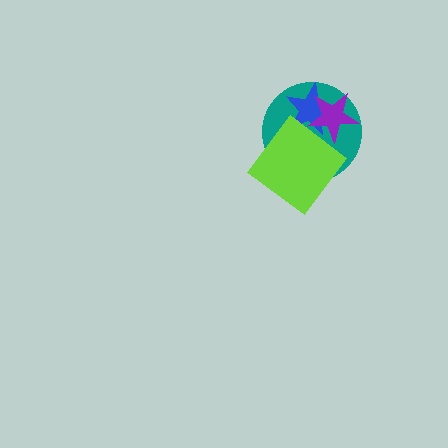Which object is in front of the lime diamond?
The purple star is in front of the lime diamond.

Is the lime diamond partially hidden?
Yes, it is partially covered by another shape.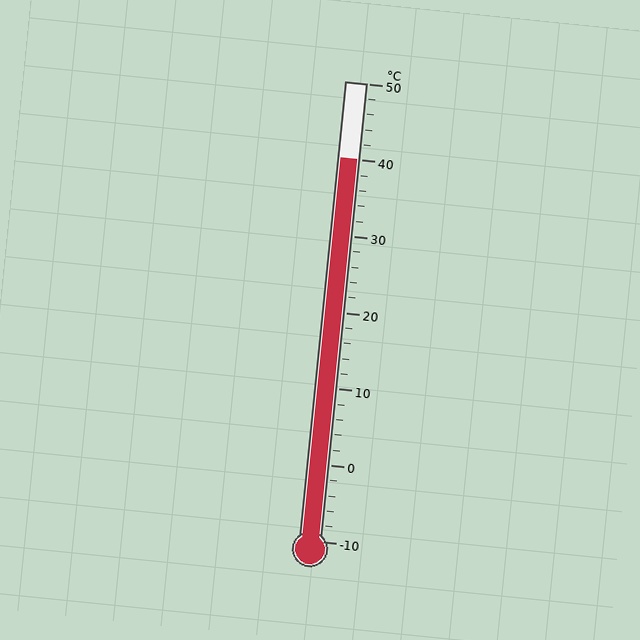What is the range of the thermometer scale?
The thermometer scale ranges from -10°C to 50°C.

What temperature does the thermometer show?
The thermometer shows approximately 40°C.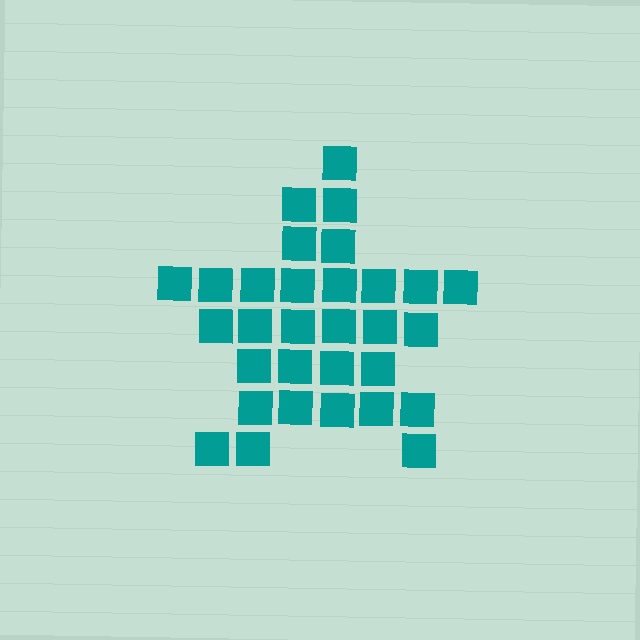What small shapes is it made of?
It is made of small squares.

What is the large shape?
The large shape is a star.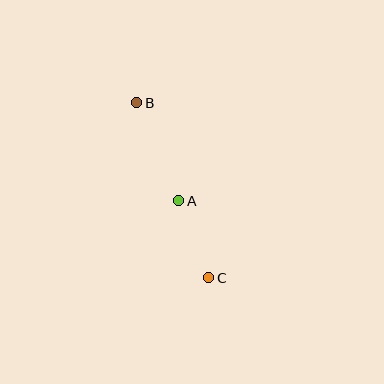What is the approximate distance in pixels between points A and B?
The distance between A and B is approximately 107 pixels.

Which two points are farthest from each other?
Points B and C are farthest from each other.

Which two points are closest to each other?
Points A and C are closest to each other.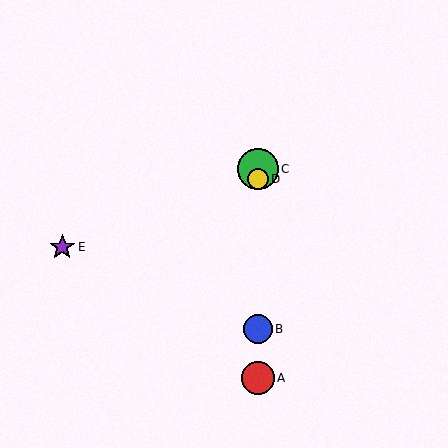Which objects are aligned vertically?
Objects A, B, C, D are aligned vertically.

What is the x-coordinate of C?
Object C is at x≈258.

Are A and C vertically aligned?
Yes, both are at x≈258.